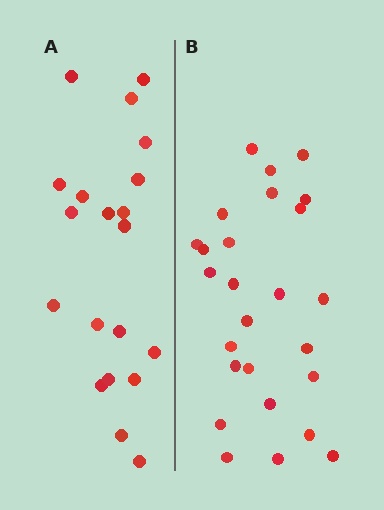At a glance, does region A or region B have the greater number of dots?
Region B (the right region) has more dots.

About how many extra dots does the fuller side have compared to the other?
Region B has about 6 more dots than region A.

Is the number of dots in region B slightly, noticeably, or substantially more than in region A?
Region B has noticeably more, but not dramatically so. The ratio is roughly 1.3 to 1.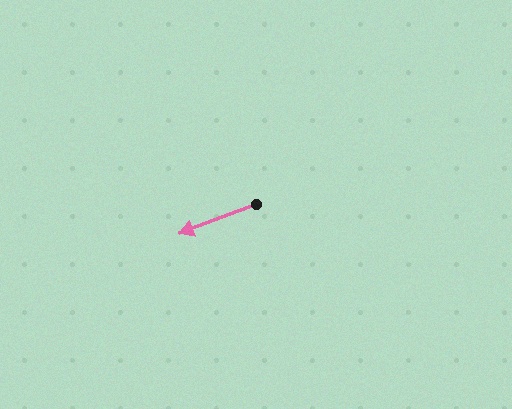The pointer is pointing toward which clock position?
Roughly 8 o'clock.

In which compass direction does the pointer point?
West.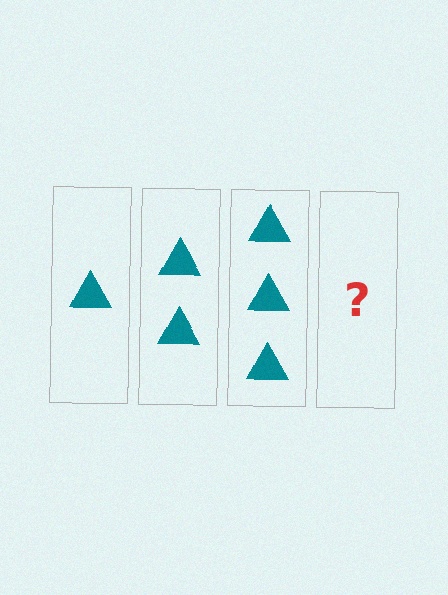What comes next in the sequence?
The next element should be 4 triangles.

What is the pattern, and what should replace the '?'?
The pattern is that each step adds one more triangle. The '?' should be 4 triangles.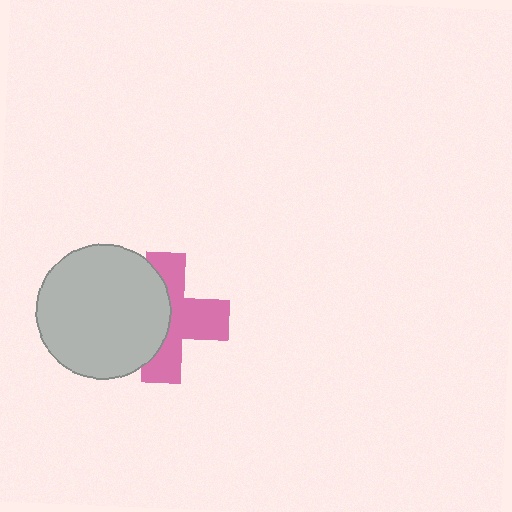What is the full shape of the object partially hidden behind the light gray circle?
The partially hidden object is a pink cross.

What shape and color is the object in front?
The object in front is a light gray circle.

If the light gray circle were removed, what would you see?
You would see the complete pink cross.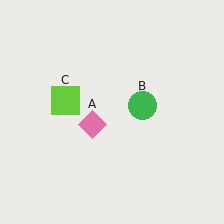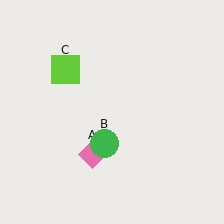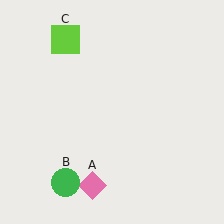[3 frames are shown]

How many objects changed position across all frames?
3 objects changed position: pink diamond (object A), green circle (object B), lime square (object C).